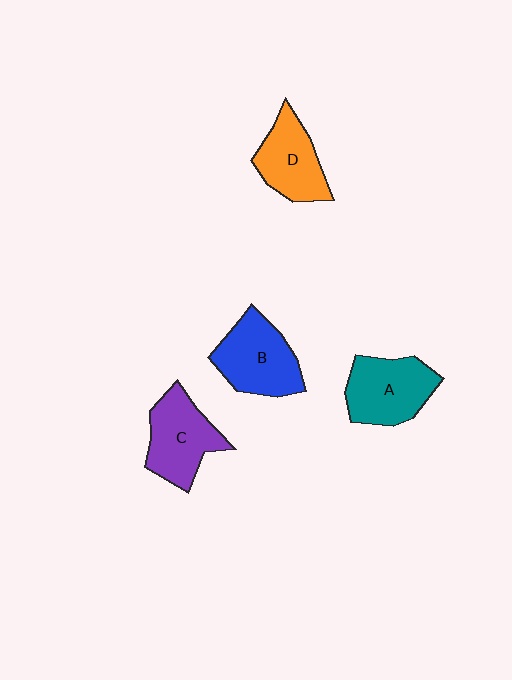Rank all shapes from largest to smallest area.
From largest to smallest: B (blue), A (teal), C (purple), D (orange).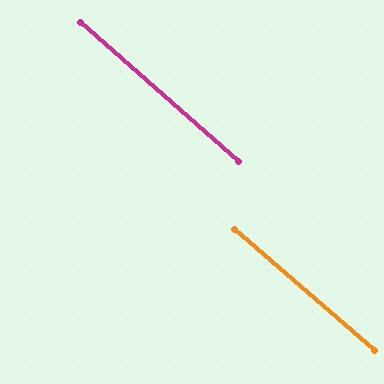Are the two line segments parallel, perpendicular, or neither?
Parallel — their directions differ by only 0.3°.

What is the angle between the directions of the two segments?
Approximately 0 degrees.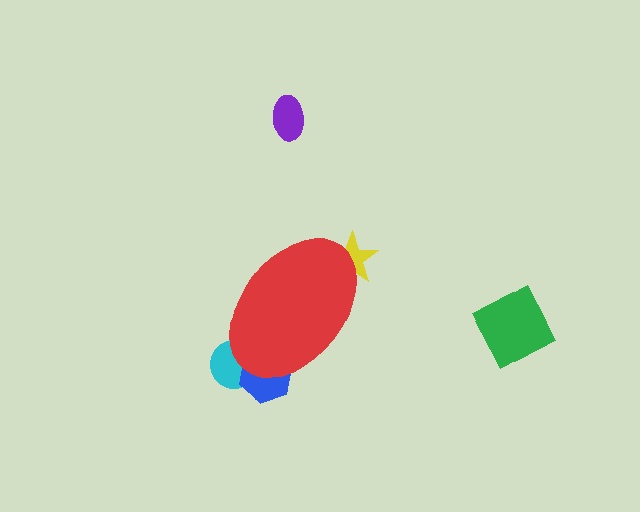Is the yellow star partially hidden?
Yes, the yellow star is partially hidden behind the red ellipse.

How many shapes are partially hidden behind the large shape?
3 shapes are partially hidden.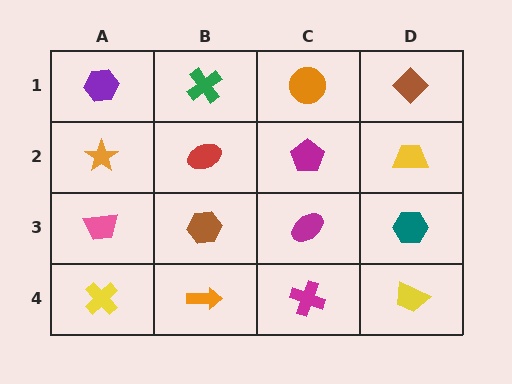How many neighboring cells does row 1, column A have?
2.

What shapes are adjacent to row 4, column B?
A brown hexagon (row 3, column B), a yellow cross (row 4, column A), a magenta cross (row 4, column C).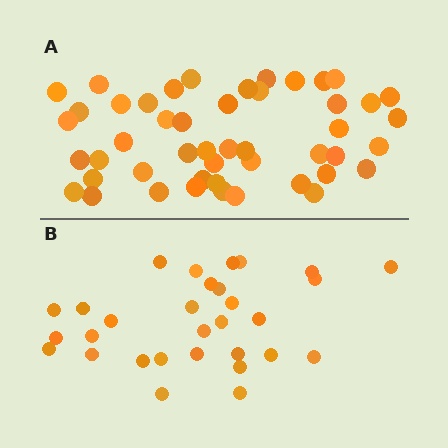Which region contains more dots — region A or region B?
Region A (the top region) has more dots.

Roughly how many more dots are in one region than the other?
Region A has approximately 20 more dots than region B.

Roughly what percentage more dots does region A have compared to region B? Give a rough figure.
About 60% more.